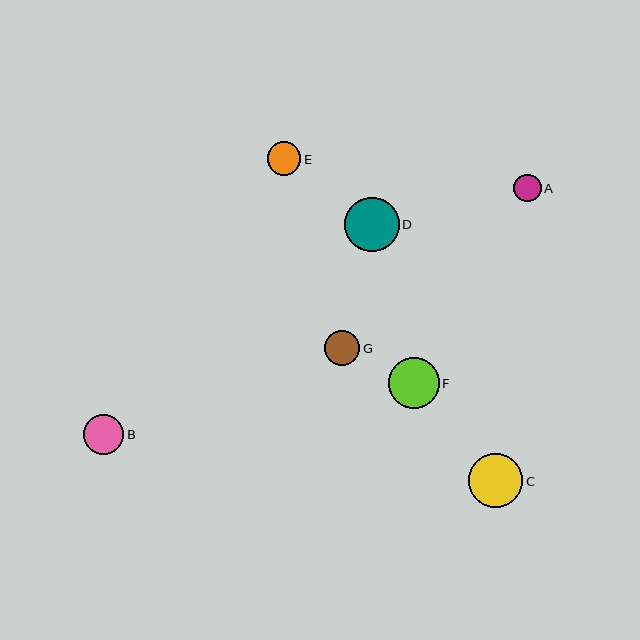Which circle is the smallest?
Circle A is the smallest with a size of approximately 27 pixels.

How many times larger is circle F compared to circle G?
Circle F is approximately 1.4 times the size of circle G.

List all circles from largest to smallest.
From largest to smallest: C, D, F, B, G, E, A.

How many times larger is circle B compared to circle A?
Circle B is approximately 1.5 times the size of circle A.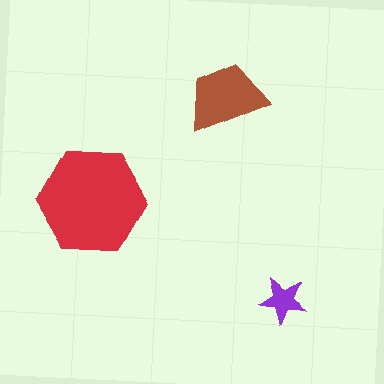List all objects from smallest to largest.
The purple star, the brown trapezoid, the red hexagon.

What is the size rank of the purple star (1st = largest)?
3rd.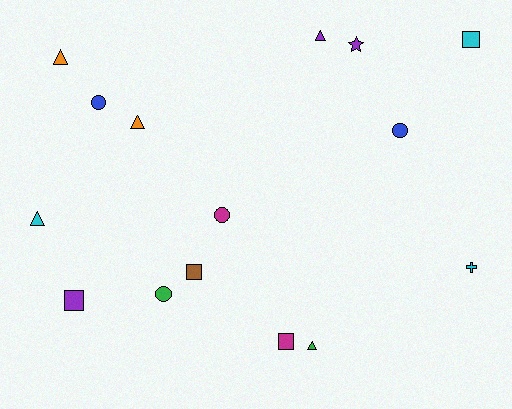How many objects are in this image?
There are 15 objects.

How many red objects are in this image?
There are no red objects.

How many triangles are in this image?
There are 5 triangles.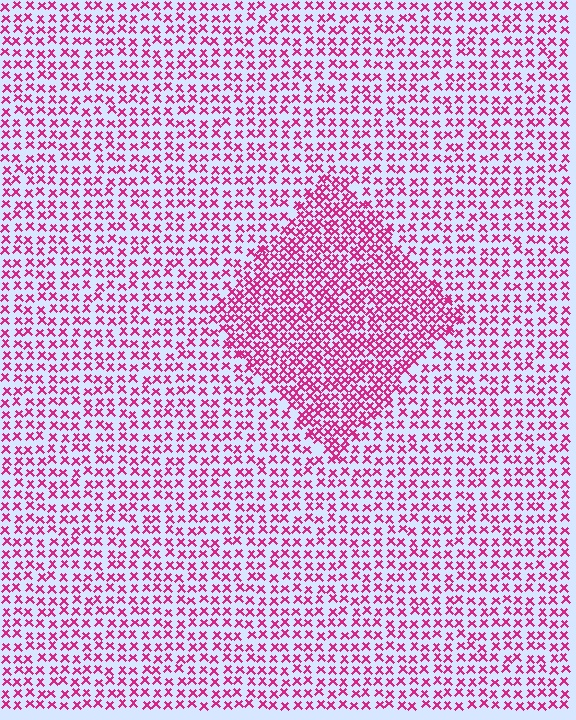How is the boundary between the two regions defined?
The boundary is defined by a change in element density (approximately 1.8x ratio). All elements are the same color, size, and shape.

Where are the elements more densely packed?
The elements are more densely packed inside the diamond boundary.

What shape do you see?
I see a diamond.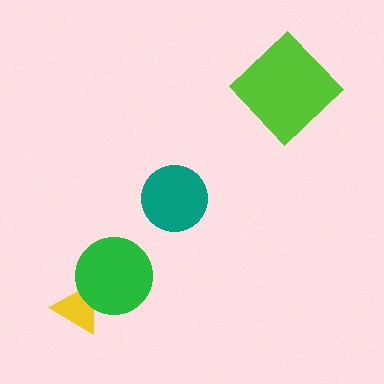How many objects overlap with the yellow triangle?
1 object overlaps with the yellow triangle.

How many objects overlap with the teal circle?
0 objects overlap with the teal circle.